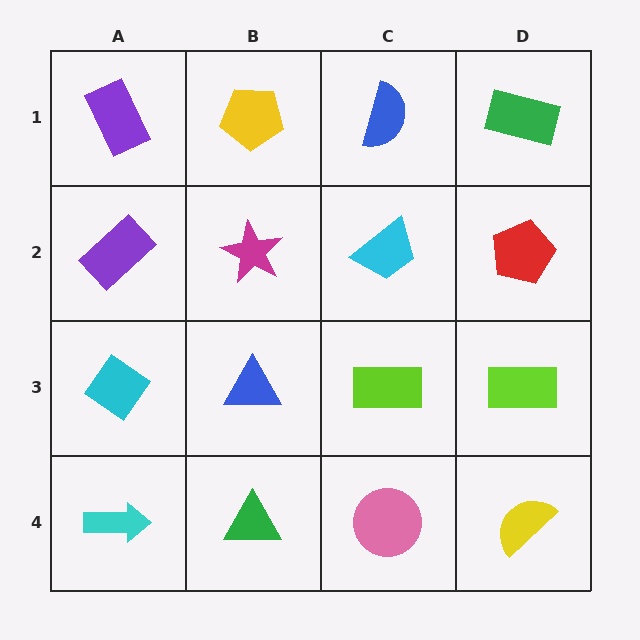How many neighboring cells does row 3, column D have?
3.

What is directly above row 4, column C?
A lime rectangle.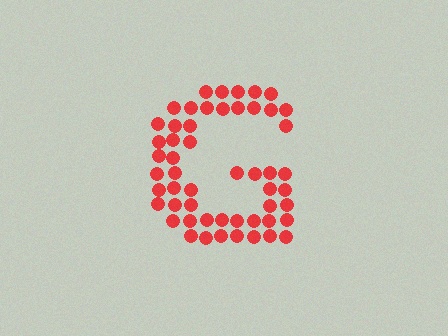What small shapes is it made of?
It is made of small circles.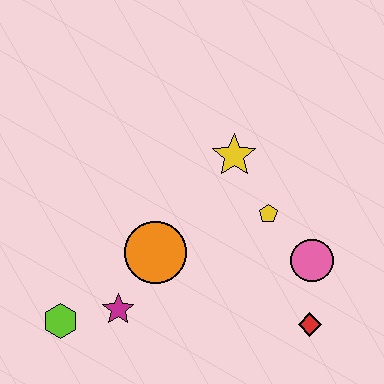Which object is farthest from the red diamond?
The lime hexagon is farthest from the red diamond.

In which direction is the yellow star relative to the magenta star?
The yellow star is above the magenta star.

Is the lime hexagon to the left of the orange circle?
Yes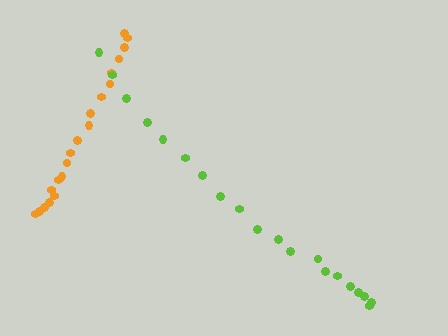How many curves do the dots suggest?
There are 2 distinct paths.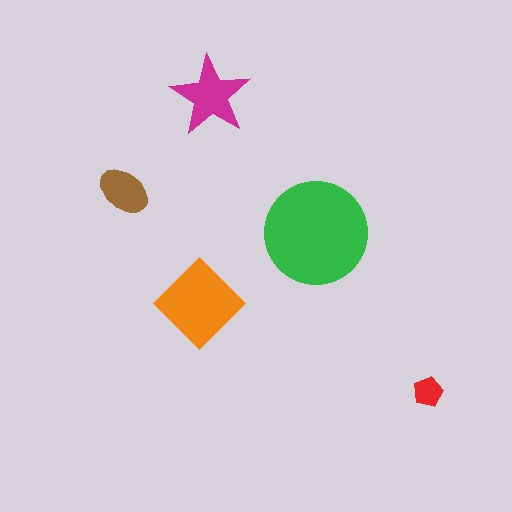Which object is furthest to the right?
The red pentagon is rightmost.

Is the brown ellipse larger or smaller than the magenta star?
Smaller.